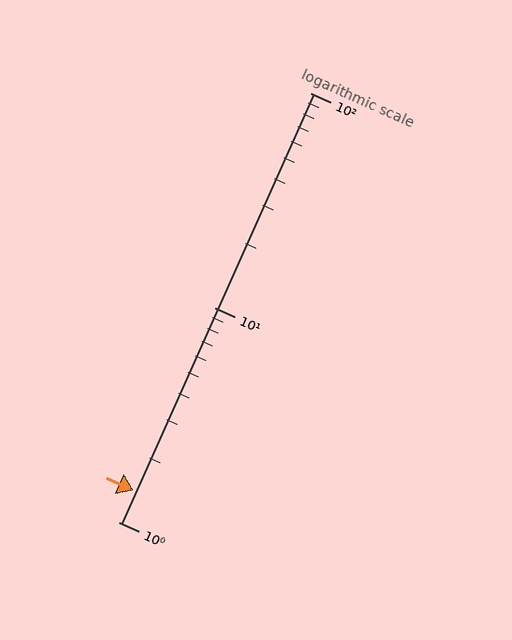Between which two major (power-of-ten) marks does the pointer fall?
The pointer is between 1 and 10.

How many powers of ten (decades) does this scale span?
The scale spans 2 decades, from 1 to 100.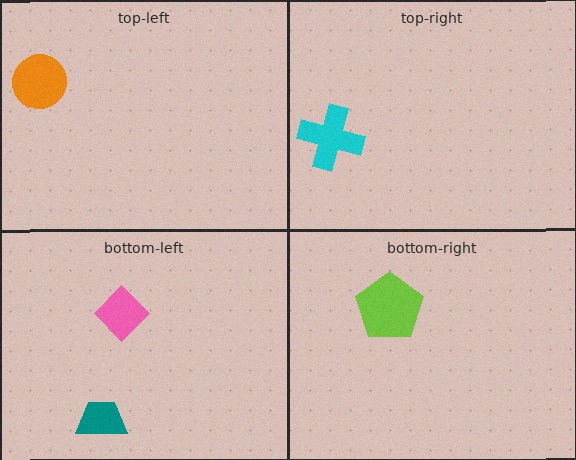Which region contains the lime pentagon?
The bottom-right region.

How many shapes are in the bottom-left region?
2.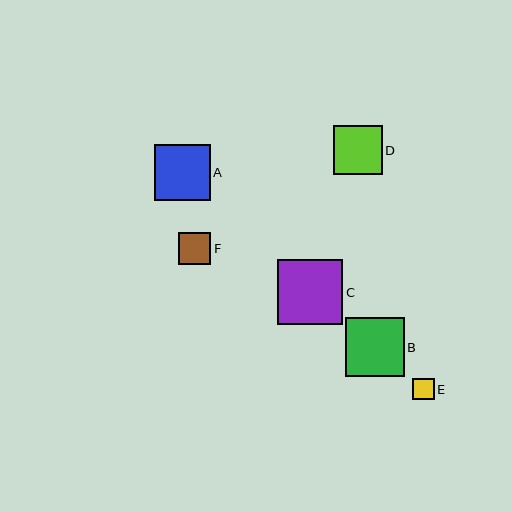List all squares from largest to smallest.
From largest to smallest: C, B, A, D, F, E.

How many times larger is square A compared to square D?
Square A is approximately 1.1 times the size of square D.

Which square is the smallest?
Square E is the smallest with a size of approximately 21 pixels.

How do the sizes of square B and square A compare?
Square B and square A are approximately the same size.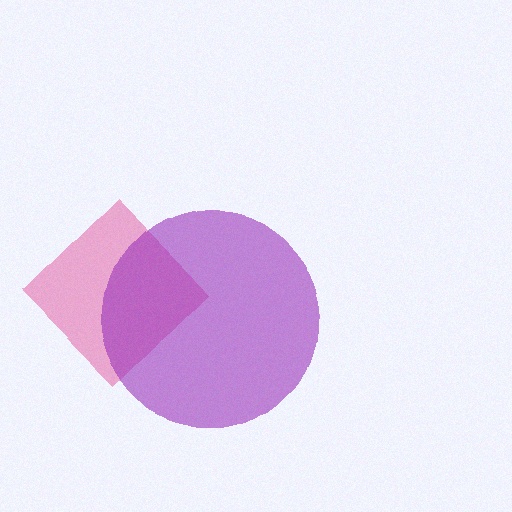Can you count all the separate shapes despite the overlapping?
Yes, there are 2 separate shapes.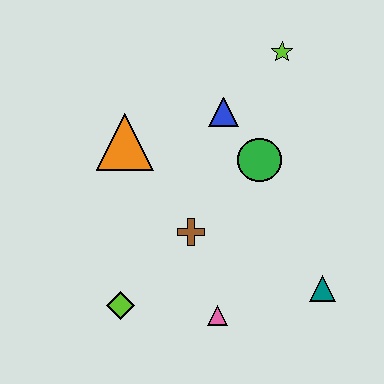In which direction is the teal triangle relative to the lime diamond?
The teal triangle is to the right of the lime diamond.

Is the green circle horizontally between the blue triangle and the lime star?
Yes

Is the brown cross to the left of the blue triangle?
Yes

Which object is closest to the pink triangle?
The brown cross is closest to the pink triangle.